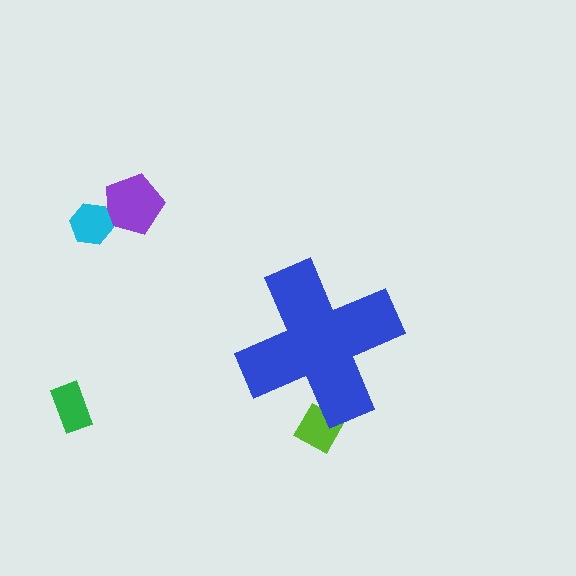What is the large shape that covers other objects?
A blue cross.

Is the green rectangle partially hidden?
No, the green rectangle is fully visible.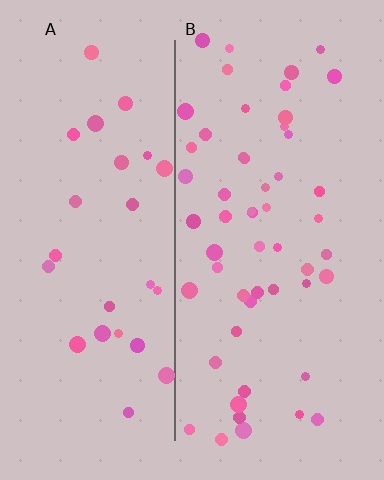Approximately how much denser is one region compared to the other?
Approximately 2.0× — region B over region A.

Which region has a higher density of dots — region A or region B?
B (the right).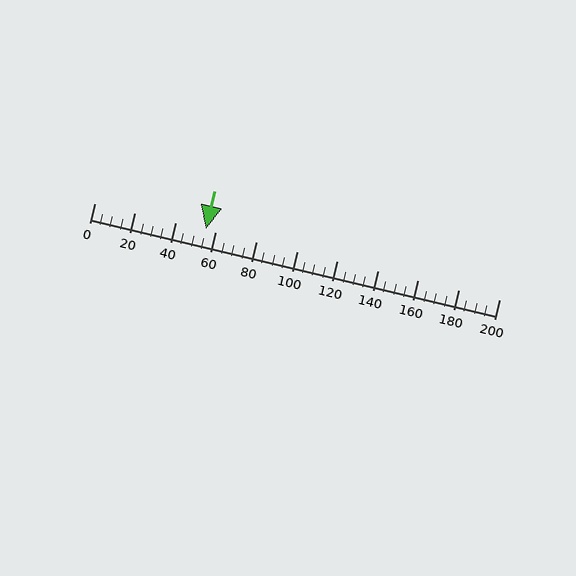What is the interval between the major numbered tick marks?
The major tick marks are spaced 20 units apart.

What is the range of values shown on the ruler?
The ruler shows values from 0 to 200.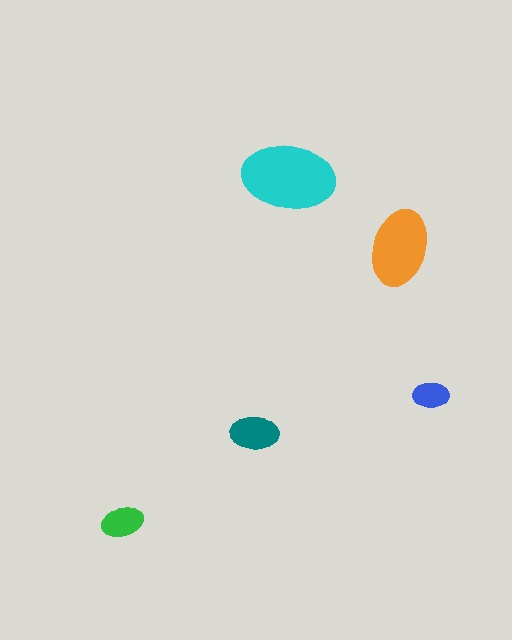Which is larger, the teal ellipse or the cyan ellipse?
The cyan one.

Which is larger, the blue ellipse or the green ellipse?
The green one.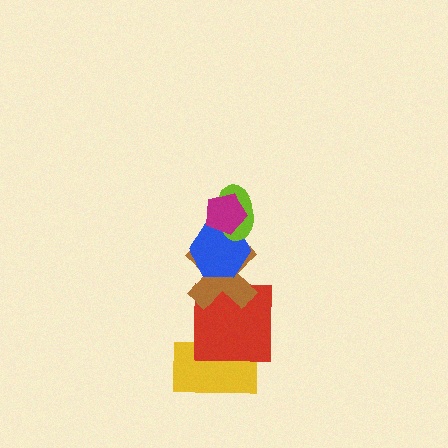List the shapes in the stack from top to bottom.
From top to bottom: the magenta pentagon, the lime ellipse, the blue hexagon, the brown cross, the red square, the yellow rectangle.